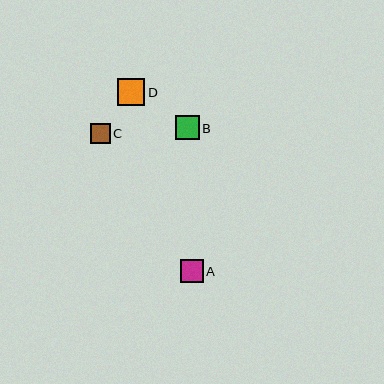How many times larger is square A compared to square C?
Square A is approximately 1.2 times the size of square C.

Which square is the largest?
Square D is the largest with a size of approximately 27 pixels.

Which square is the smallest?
Square C is the smallest with a size of approximately 20 pixels.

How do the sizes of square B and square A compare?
Square B and square A are approximately the same size.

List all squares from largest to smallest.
From largest to smallest: D, B, A, C.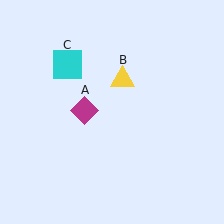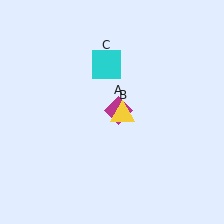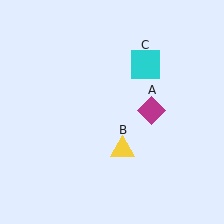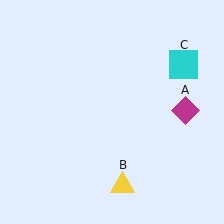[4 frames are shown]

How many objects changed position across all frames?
3 objects changed position: magenta diamond (object A), yellow triangle (object B), cyan square (object C).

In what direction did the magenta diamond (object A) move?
The magenta diamond (object A) moved right.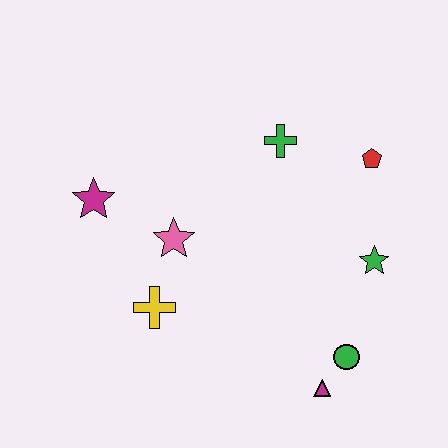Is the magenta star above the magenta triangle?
Yes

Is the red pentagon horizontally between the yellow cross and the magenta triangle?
No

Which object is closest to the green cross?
The red pentagon is closest to the green cross.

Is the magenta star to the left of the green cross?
Yes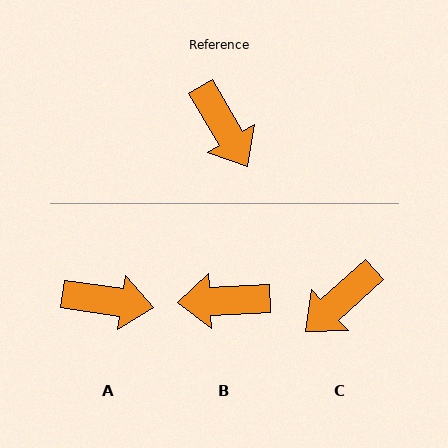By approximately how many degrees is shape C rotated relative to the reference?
Approximately 79 degrees clockwise.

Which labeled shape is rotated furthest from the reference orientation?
B, about 118 degrees away.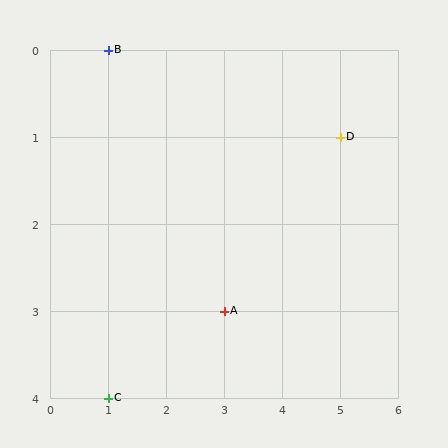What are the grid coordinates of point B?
Point B is at grid coordinates (1, 0).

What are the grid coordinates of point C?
Point C is at grid coordinates (1, 4).